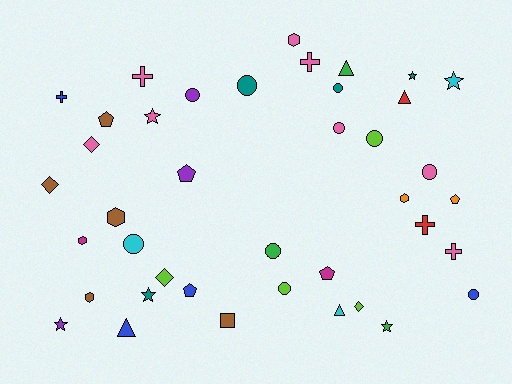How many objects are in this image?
There are 40 objects.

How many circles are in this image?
There are 10 circles.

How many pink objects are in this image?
There are 8 pink objects.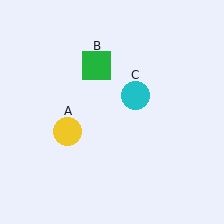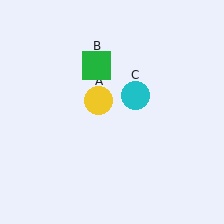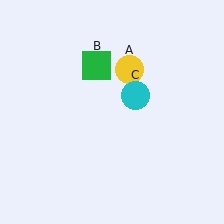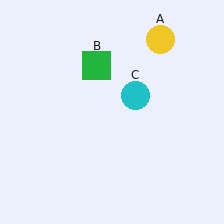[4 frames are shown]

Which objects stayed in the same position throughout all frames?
Green square (object B) and cyan circle (object C) remained stationary.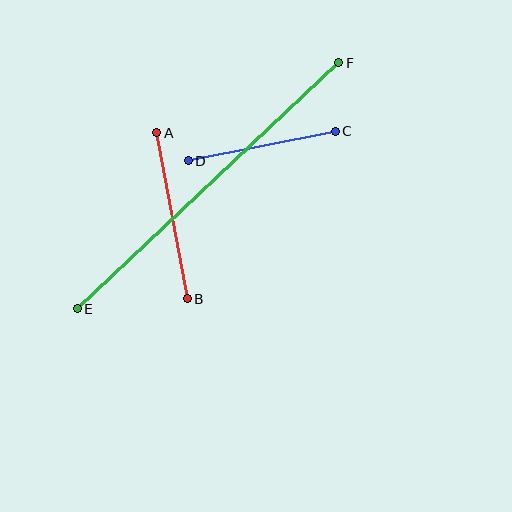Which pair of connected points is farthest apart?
Points E and F are farthest apart.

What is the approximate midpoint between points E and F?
The midpoint is at approximately (208, 186) pixels.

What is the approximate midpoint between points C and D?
The midpoint is at approximately (262, 146) pixels.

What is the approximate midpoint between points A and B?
The midpoint is at approximately (172, 216) pixels.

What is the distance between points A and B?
The distance is approximately 169 pixels.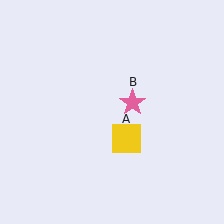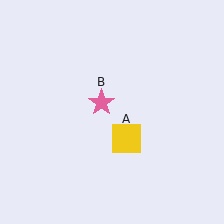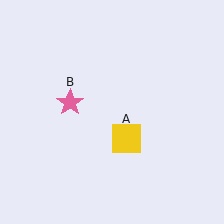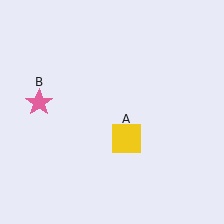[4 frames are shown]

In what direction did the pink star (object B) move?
The pink star (object B) moved left.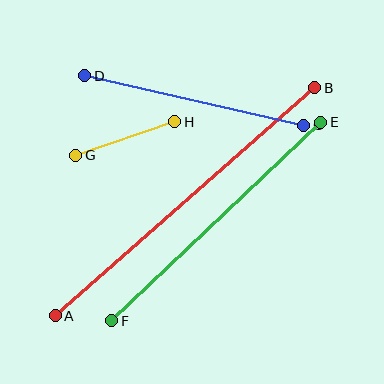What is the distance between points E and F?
The distance is approximately 288 pixels.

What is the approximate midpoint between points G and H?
The midpoint is at approximately (125, 138) pixels.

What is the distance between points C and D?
The distance is approximately 225 pixels.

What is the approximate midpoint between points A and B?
The midpoint is at approximately (185, 202) pixels.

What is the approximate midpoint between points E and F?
The midpoint is at approximately (216, 222) pixels.